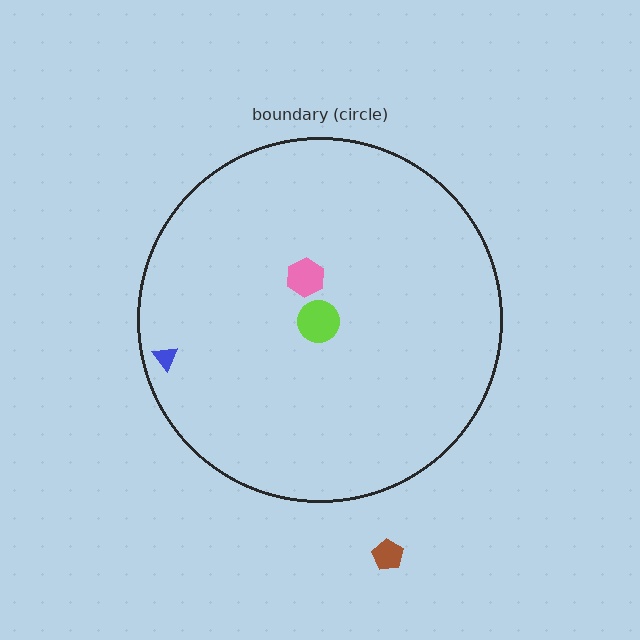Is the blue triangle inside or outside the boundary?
Inside.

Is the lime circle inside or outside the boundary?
Inside.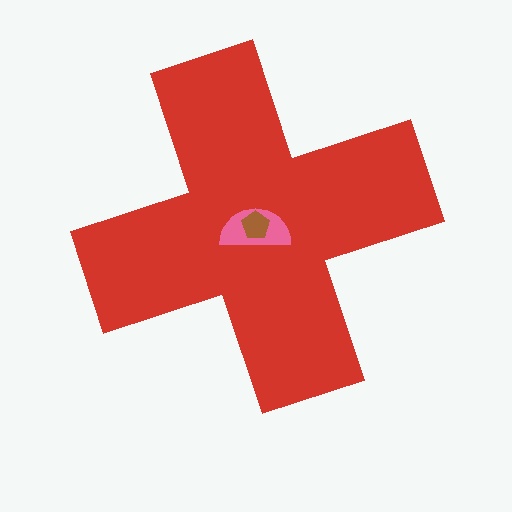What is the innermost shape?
The brown pentagon.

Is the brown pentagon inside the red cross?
Yes.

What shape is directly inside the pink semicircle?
The brown pentagon.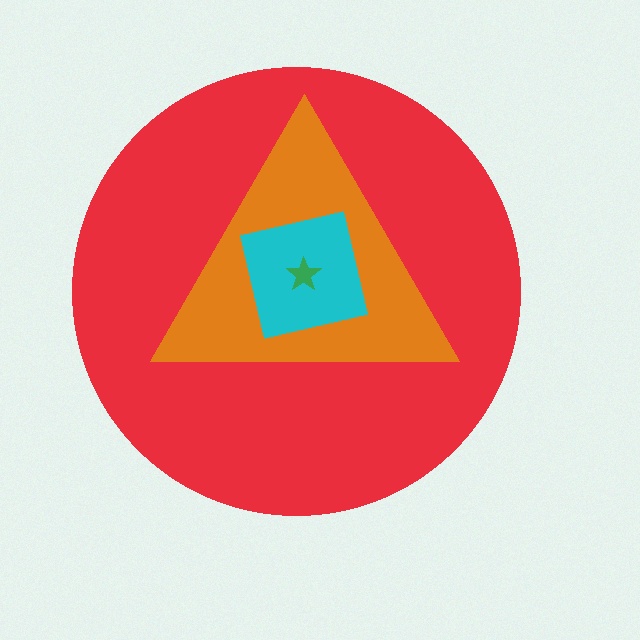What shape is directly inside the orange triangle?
The cyan square.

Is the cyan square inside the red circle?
Yes.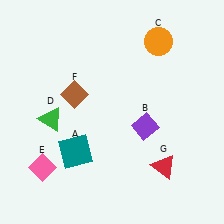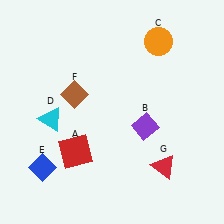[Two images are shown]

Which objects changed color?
A changed from teal to red. D changed from green to cyan. E changed from pink to blue.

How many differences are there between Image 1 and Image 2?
There are 3 differences between the two images.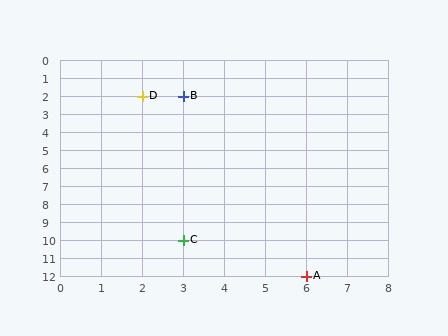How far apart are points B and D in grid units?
Points B and D are 1 column apart.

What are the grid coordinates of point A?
Point A is at grid coordinates (6, 12).